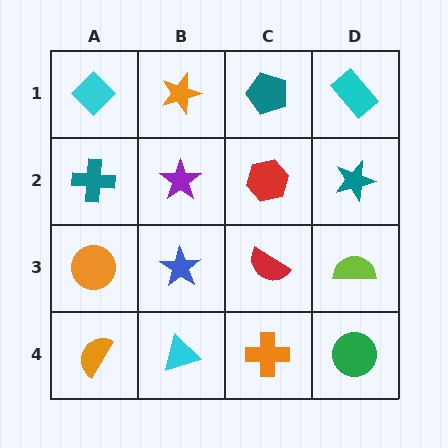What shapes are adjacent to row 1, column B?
A purple star (row 2, column B), a cyan diamond (row 1, column A), a teal pentagon (row 1, column C).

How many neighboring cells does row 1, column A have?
2.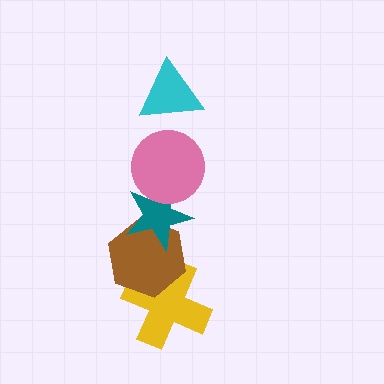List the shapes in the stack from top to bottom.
From top to bottom: the cyan triangle, the pink circle, the teal star, the brown hexagon, the yellow cross.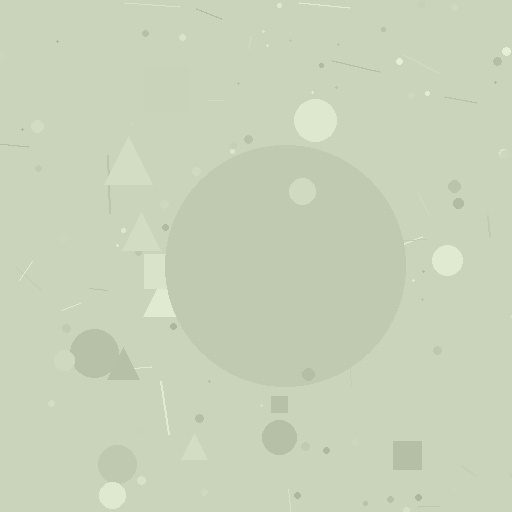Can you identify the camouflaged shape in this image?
The camouflaged shape is a circle.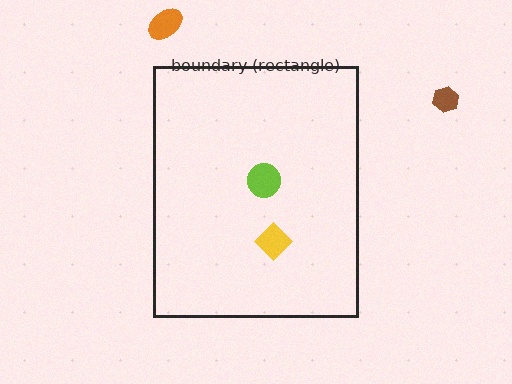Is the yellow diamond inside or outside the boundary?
Inside.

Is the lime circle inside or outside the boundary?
Inside.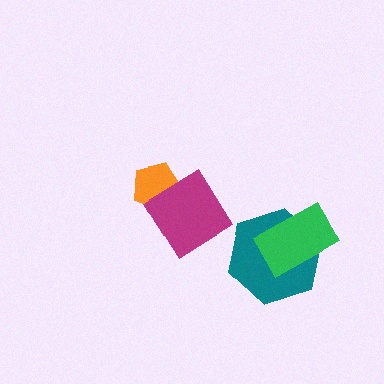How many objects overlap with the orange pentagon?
1 object overlaps with the orange pentagon.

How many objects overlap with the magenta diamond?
1 object overlaps with the magenta diamond.